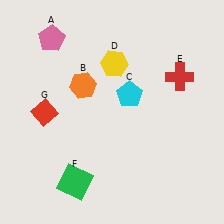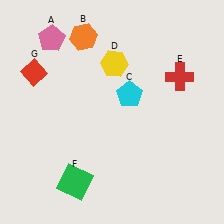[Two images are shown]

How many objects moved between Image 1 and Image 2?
2 objects moved between the two images.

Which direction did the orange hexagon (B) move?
The orange hexagon (B) moved up.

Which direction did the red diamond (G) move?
The red diamond (G) moved up.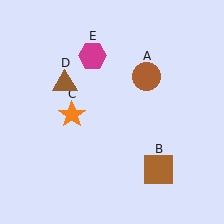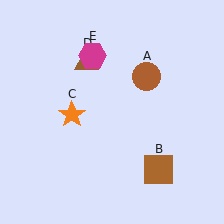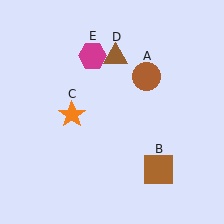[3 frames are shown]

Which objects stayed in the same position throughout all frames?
Brown circle (object A) and brown square (object B) and orange star (object C) and magenta hexagon (object E) remained stationary.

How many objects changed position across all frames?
1 object changed position: brown triangle (object D).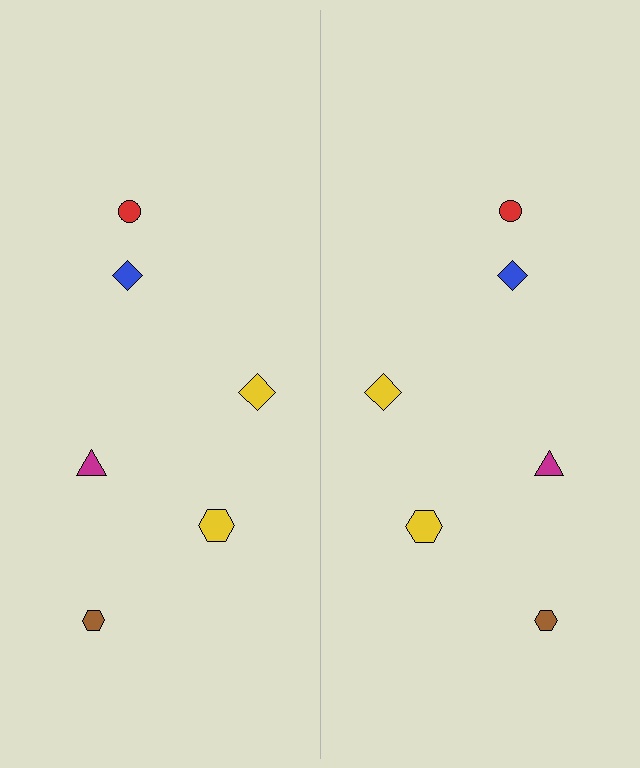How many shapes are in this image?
There are 12 shapes in this image.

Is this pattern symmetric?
Yes, this pattern has bilateral (reflection) symmetry.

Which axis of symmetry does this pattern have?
The pattern has a vertical axis of symmetry running through the center of the image.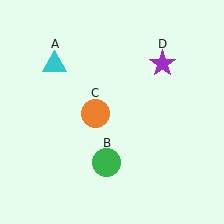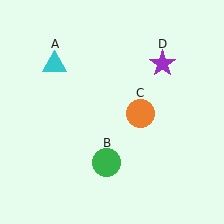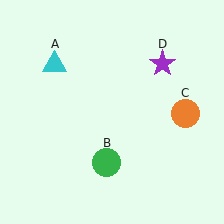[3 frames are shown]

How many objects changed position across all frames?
1 object changed position: orange circle (object C).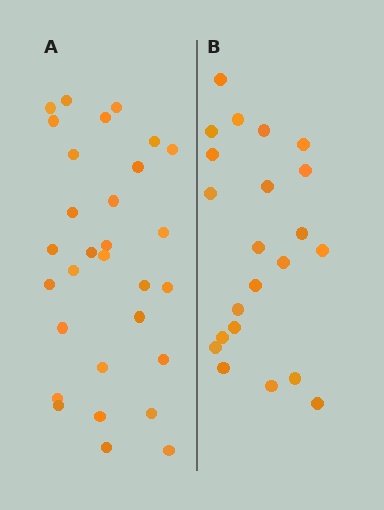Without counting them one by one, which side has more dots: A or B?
Region A (the left region) has more dots.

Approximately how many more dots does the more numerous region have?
Region A has roughly 8 or so more dots than region B.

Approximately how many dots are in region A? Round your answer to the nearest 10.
About 30 dots.